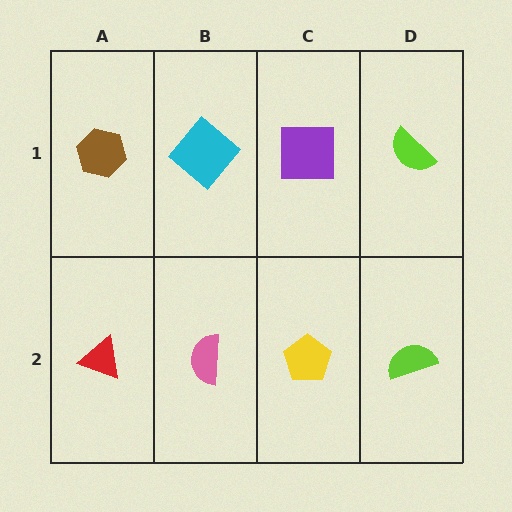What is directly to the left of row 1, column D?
A purple square.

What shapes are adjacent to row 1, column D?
A lime semicircle (row 2, column D), a purple square (row 1, column C).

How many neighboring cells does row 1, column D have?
2.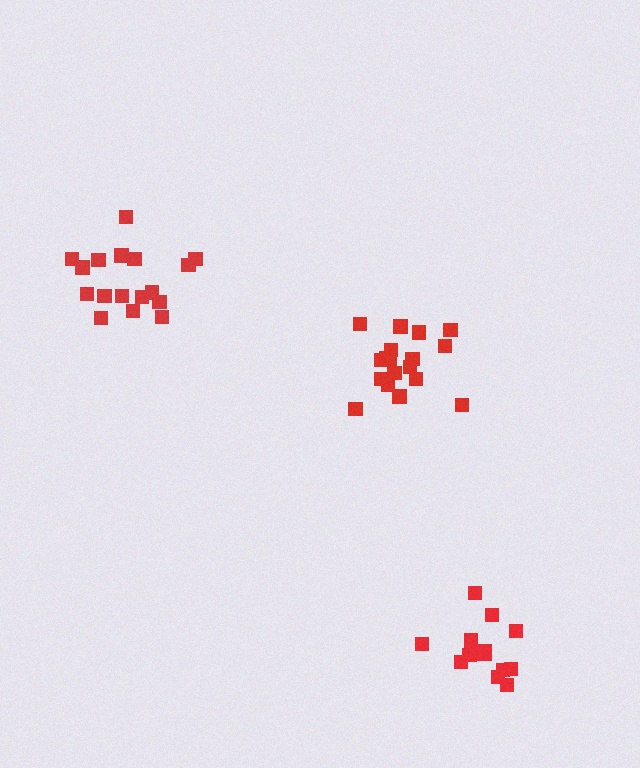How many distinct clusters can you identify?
There are 3 distinct clusters.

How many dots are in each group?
Group 1: 18 dots, Group 2: 17 dots, Group 3: 14 dots (49 total).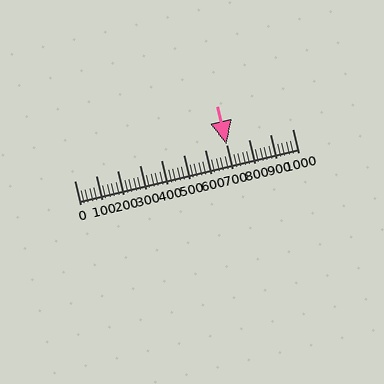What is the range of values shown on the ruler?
The ruler shows values from 0 to 1000.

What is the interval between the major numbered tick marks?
The major tick marks are spaced 100 units apart.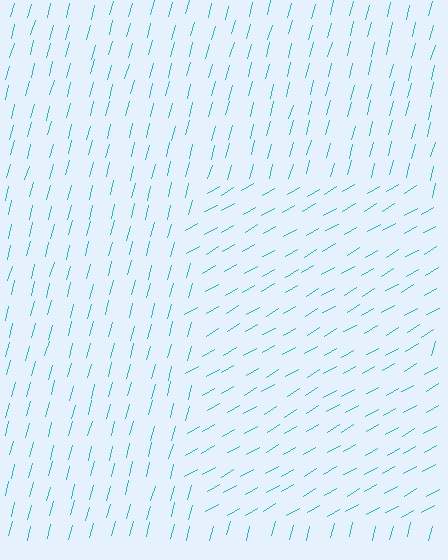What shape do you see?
I see a rectangle.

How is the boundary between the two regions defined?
The boundary is defined purely by a change in line orientation (approximately 45 degrees difference). All lines are the same color and thickness.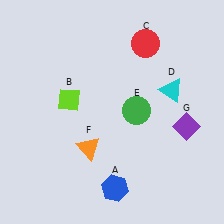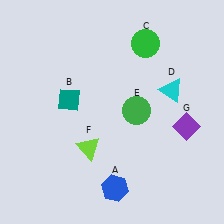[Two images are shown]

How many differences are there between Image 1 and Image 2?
There are 3 differences between the two images.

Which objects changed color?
B changed from lime to teal. C changed from red to green. F changed from orange to lime.